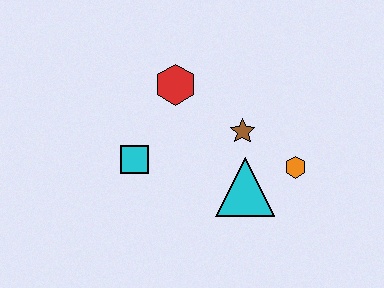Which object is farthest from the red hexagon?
The orange hexagon is farthest from the red hexagon.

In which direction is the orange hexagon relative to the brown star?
The orange hexagon is to the right of the brown star.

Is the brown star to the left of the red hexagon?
No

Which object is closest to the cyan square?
The red hexagon is closest to the cyan square.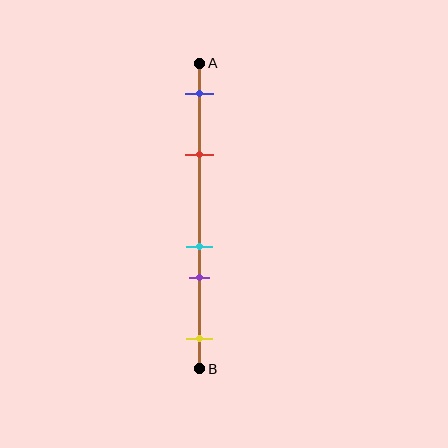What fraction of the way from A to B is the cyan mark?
The cyan mark is approximately 60% (0.6) of the way from A to B.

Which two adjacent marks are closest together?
The cyan and purple marks are the closest adjacent pair.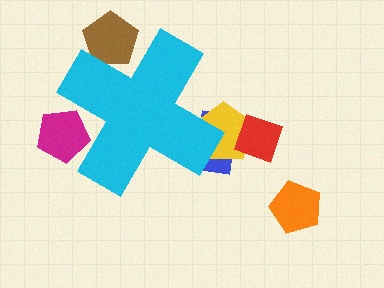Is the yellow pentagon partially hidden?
Yes, the yellow pentagon is partially hidden behind the cyan cross.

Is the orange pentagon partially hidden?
No, the orange pentagon is fully visible.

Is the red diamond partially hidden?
No, the red diamond is fully visible.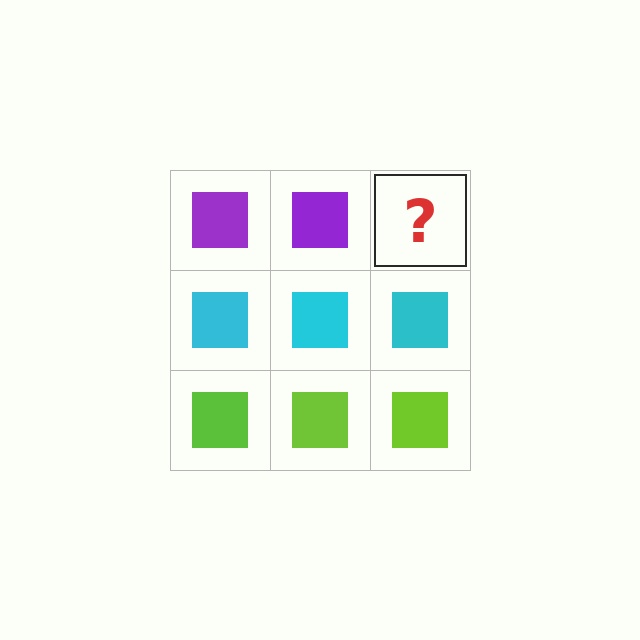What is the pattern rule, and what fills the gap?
The rule is that each row has a consistent color. The gap should be filled with a purple square.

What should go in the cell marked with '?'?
The missing cell should contain a purple square.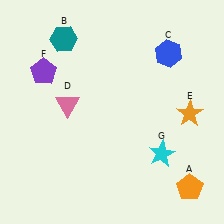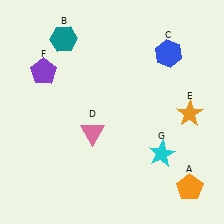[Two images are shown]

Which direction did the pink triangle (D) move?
The pink triangle (D) moved down.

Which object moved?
The pink triangle (D) moved down.